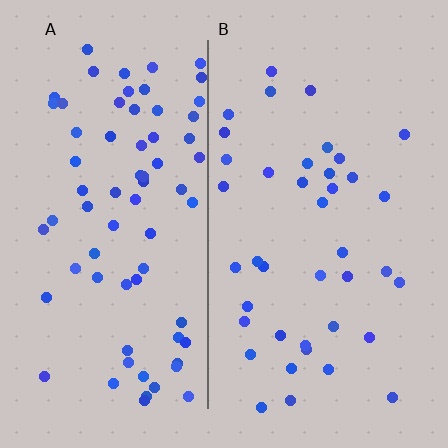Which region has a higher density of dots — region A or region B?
A (the left).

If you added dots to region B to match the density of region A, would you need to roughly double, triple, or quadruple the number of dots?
Approximately double.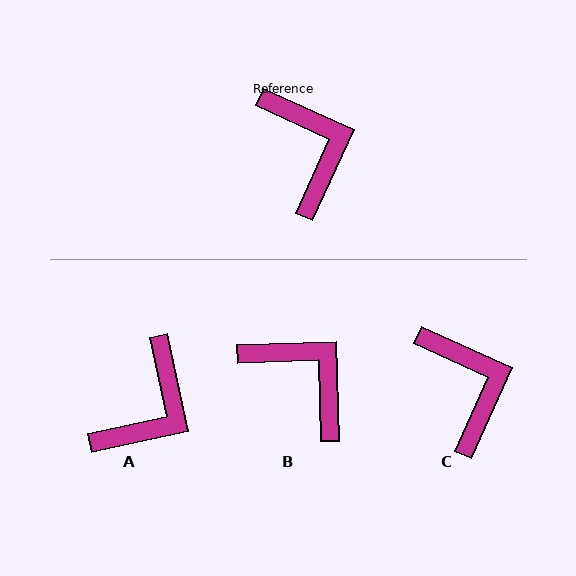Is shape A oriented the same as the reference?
No, it is off by about 54 degrees.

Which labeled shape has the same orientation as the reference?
C.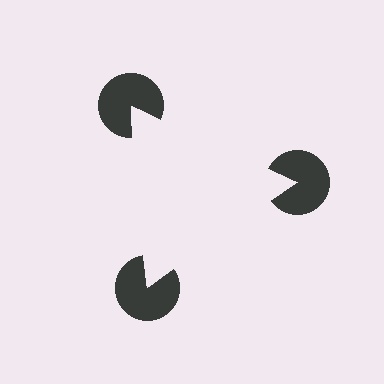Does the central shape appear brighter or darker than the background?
It typically appears slightly brighter than the background, even though no actual brightness change is drawn.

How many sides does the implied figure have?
3 sides.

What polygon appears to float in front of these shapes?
An illusory triangle — its edges are inferred from the aligned wedge cuts in the pac-man discs, not physically drawn.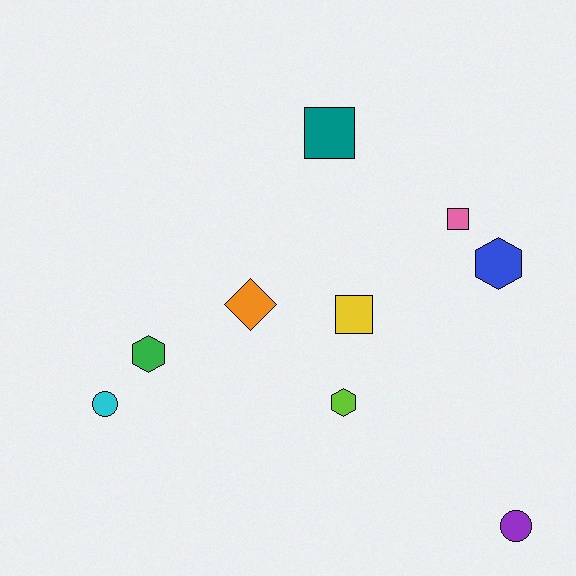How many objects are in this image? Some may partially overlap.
There are 9 objects.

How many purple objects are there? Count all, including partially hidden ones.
There is 1 purple object.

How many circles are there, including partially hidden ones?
There are 2 circles.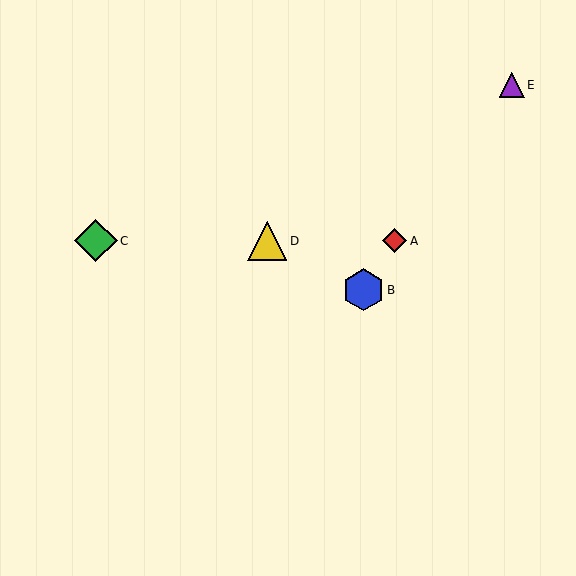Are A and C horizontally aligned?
Yes, both are at y≈241.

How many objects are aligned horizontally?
3 objects (A, C, D) are aligned horizontally.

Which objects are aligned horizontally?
Objects A, C, D are aligned horizontally.